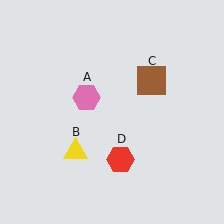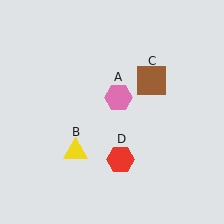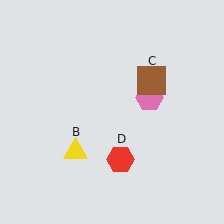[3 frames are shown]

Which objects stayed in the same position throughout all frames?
Yellow triangle (object B) and brown square (object C) and red hexagon (object D) remained stationary.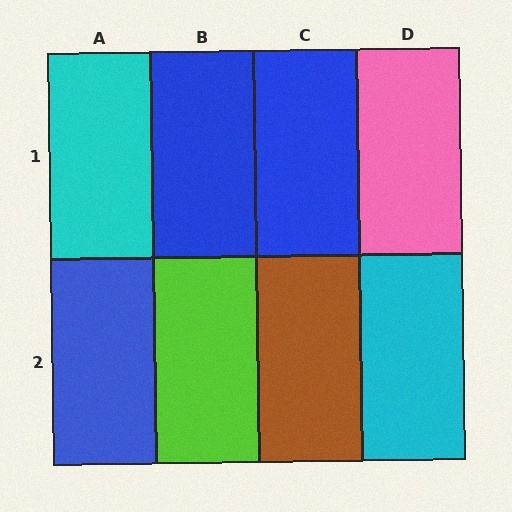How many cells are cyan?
2 cells are cyan.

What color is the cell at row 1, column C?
Blue.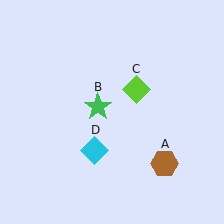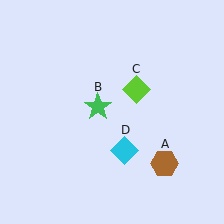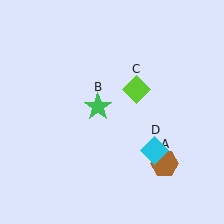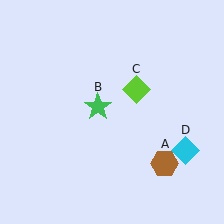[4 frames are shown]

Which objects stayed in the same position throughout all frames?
Brown hexagon (object A) and green star (object B) and lime diamond (object C) remained stationary.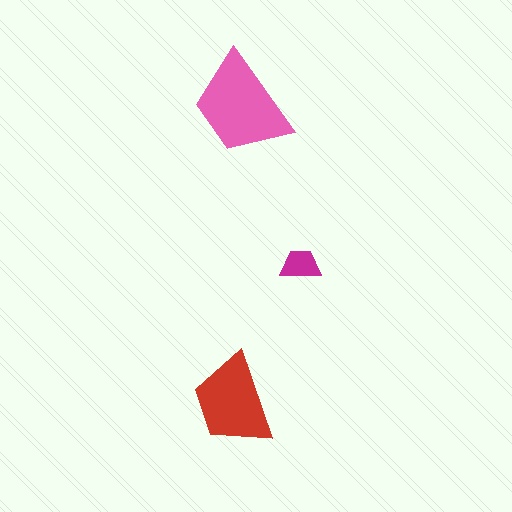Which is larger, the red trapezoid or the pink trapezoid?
The pink one.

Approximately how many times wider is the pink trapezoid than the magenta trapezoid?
About 2.5 times wider.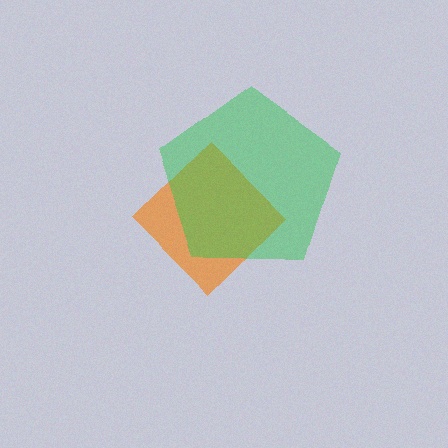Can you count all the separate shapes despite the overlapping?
Yes, there are 2 separate shapes.